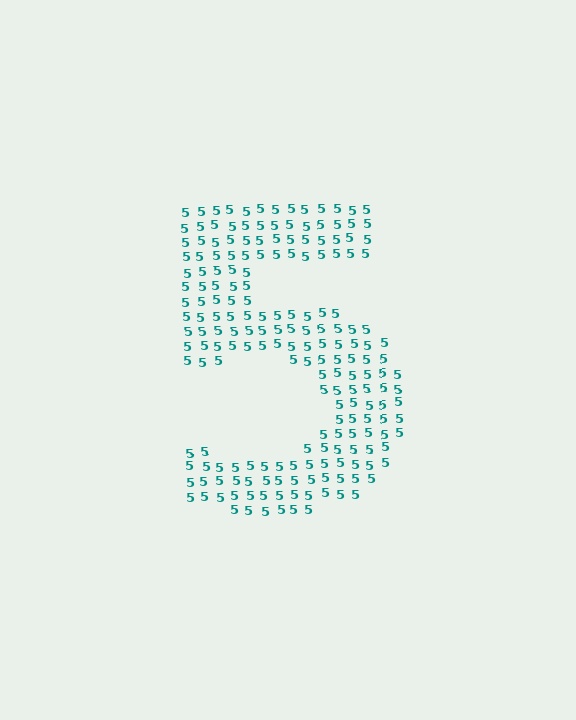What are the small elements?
The small elements are digit 5's.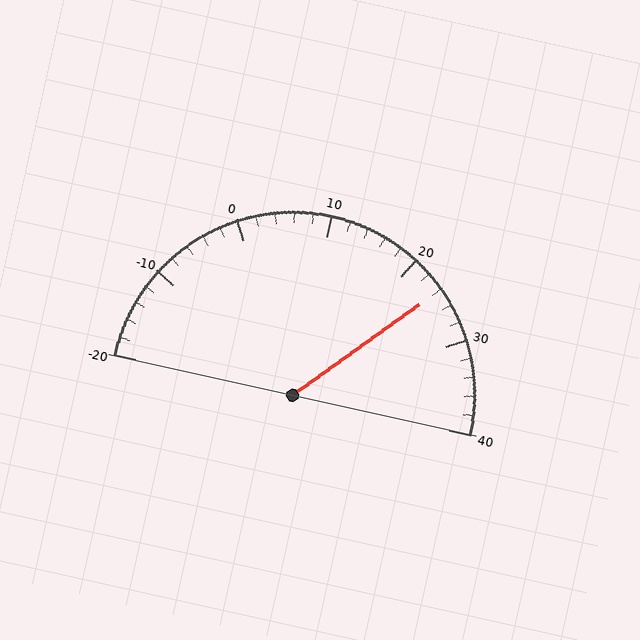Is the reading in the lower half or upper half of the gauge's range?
The reading is in the upper half of the range (-20 to 40).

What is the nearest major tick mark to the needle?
The nearest major tick mark is 20.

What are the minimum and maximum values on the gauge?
The gauge ranges from -20 to 40.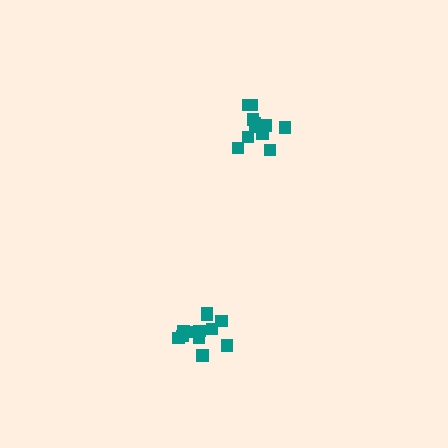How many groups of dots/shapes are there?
There are 2 groups.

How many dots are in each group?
Group 1: 12 dots, Group 2: 12 dots (24 total).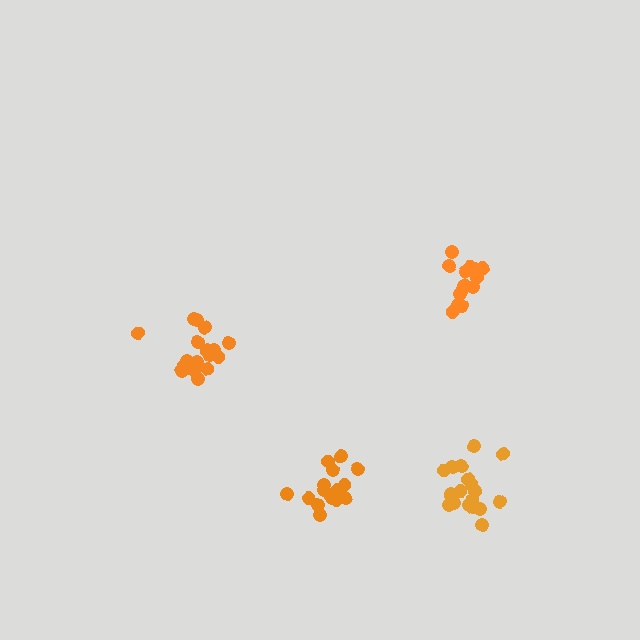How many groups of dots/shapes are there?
There are 4 groups.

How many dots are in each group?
Group 1: 20 dots, Group 2: 18 dots, Group 3: 14 dots, Group 4: 15 dots (67 total).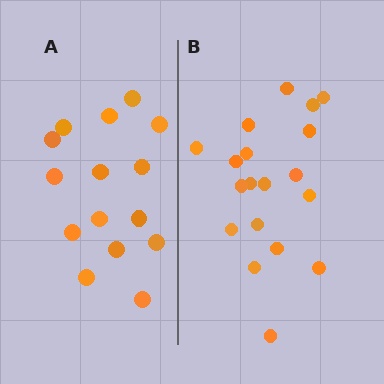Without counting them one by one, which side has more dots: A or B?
Region B (the right region) has more dots.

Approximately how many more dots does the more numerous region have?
Region B has about 4 more dots than region A.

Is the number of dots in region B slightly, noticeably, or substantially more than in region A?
Region B has noticeably more, but not dramatically so. The ratio is roughly 1.3 to 1.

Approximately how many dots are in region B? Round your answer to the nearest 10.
About 20 dots. (The exact count is 19, which rounds to 20.)